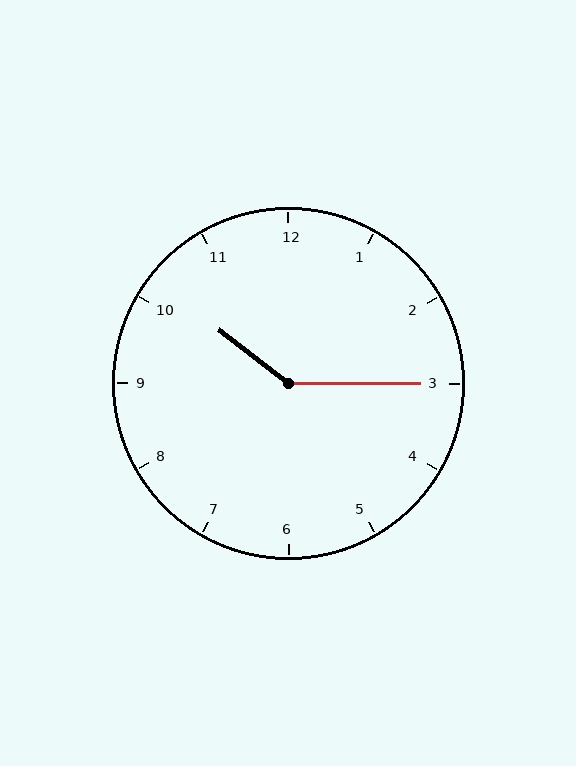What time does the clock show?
10:15.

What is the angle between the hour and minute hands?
Approximately 142 degrees.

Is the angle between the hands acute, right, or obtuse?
It is obtuse.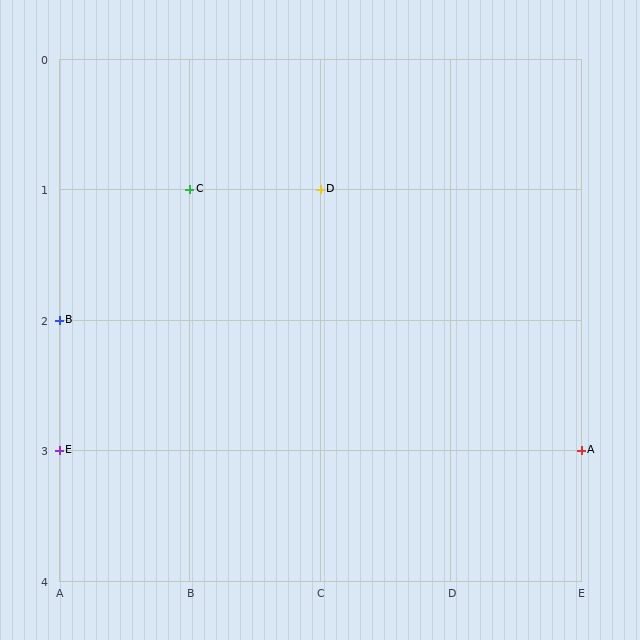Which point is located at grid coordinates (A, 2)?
Point B is at (A, 2).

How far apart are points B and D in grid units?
Points B and D are 2 columns and 1 row apart (about 2.2 grid units diagonally).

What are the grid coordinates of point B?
Point B is at grid coordinates (A, 2).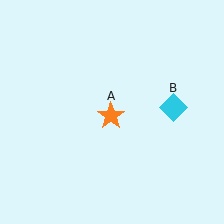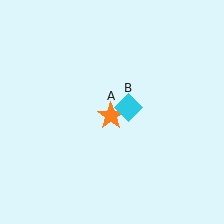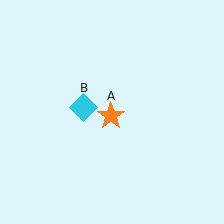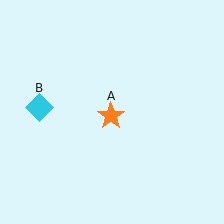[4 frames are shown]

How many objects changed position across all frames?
1 object changed position: cyan diamond (object B).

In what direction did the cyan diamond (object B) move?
The cyan diamond (object B) moved left.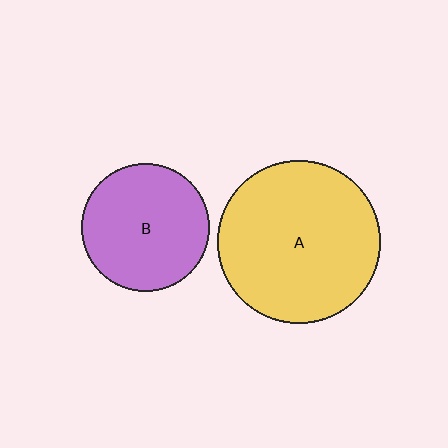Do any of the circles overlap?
No, none of the circles overlap.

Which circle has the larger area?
Circle A (yellow).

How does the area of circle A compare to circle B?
Approximately 1.6 times.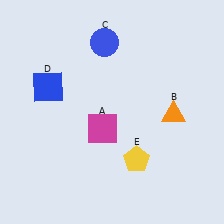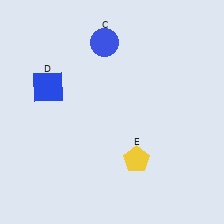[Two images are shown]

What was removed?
The orange triangle (B), the magenta square (A) were removed in Image 2.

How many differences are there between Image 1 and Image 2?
There are 2 differences between the two images.